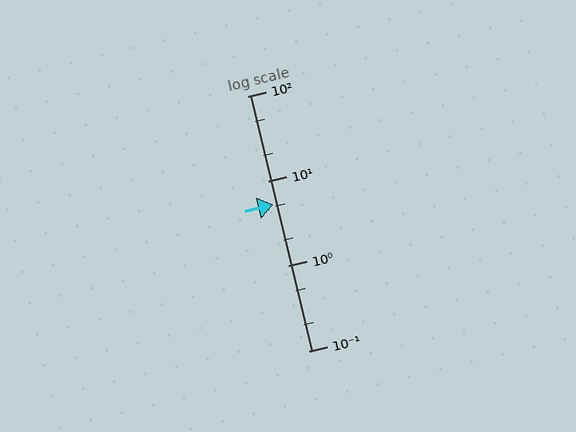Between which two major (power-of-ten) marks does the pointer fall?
The pointer is between 1 and 10.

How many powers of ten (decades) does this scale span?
The scale spans 3 decades, from 0.1 to 100.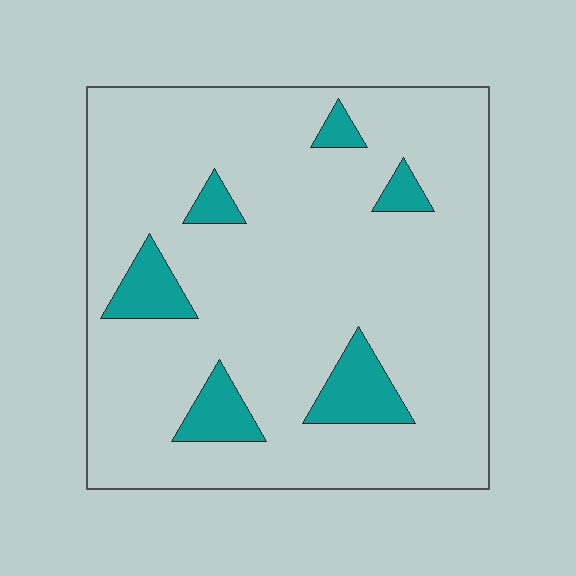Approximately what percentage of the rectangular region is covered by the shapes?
Approximately 10%.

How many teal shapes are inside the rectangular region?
6.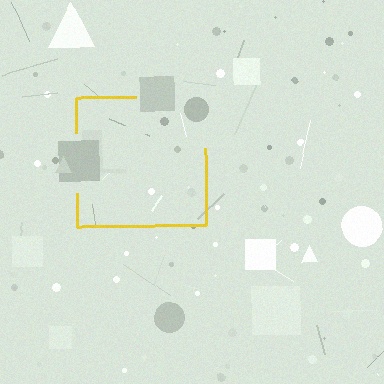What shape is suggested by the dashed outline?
The dashed outline suggests a square.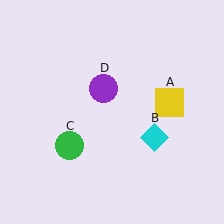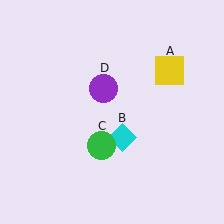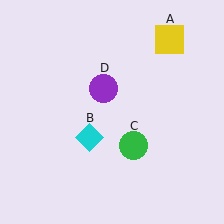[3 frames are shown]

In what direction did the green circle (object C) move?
The green circle (object C) moved right.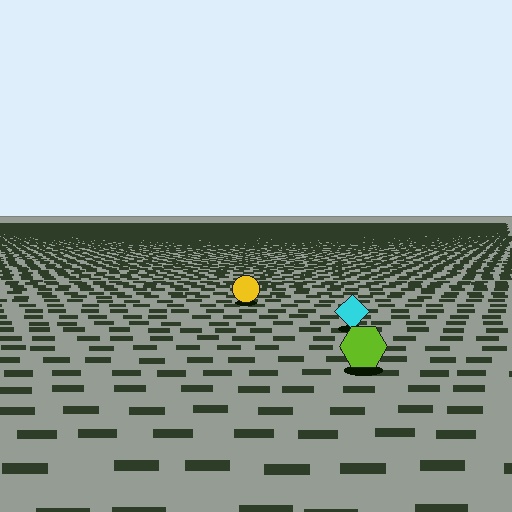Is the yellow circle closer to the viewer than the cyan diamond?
No. The cyan diamond is closer — you can tell from the texture gradient: the ground texture is coarser near it.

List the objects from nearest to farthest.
From nearest to farthest: the lime hexagon, the cyan diamond, the yellow circle.